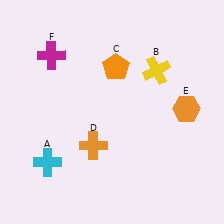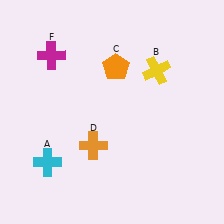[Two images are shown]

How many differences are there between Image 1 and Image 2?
There is 1 difference between the two images.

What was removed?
The orange hexagon (E) was removed in Image 2.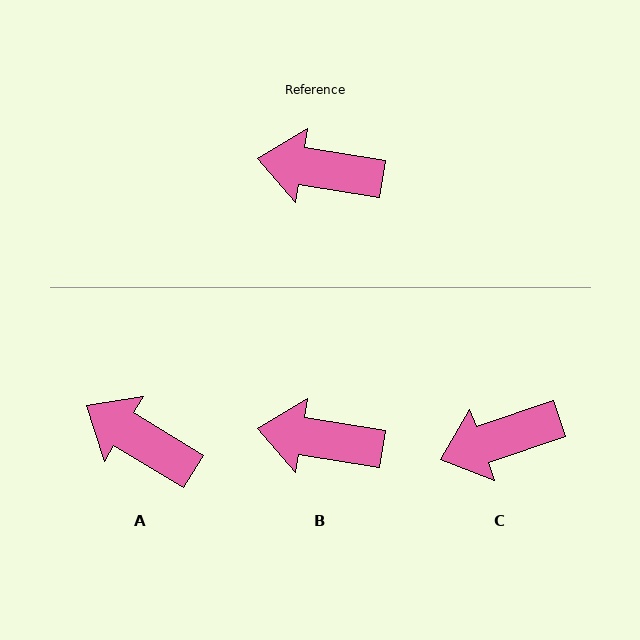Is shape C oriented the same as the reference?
No, it is off by about 28 degrees.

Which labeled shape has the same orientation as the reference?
B.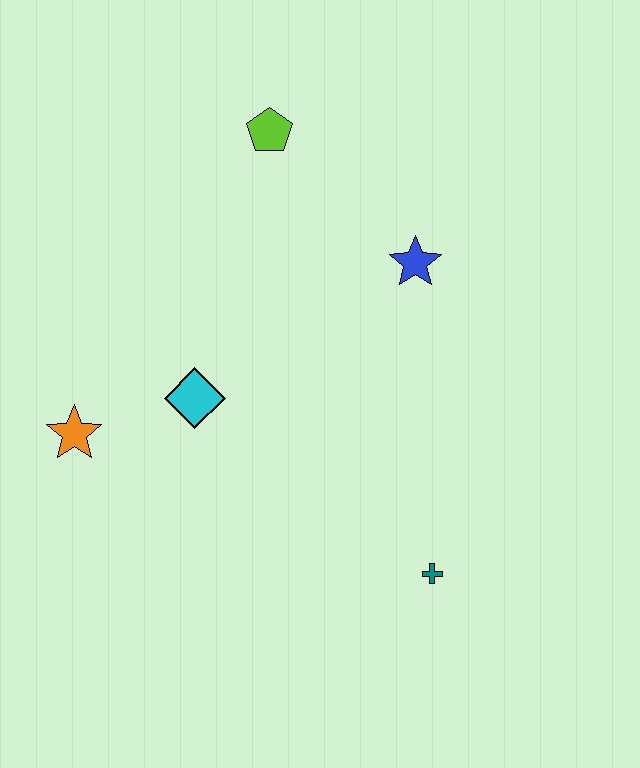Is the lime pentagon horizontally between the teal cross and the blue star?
No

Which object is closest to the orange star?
The cyan diamond is closest to the orange star.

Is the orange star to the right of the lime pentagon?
No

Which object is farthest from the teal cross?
The lime pentagon is farthest from the teal cross.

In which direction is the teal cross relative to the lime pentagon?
The teal cross is below the lime pentagon.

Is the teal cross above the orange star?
No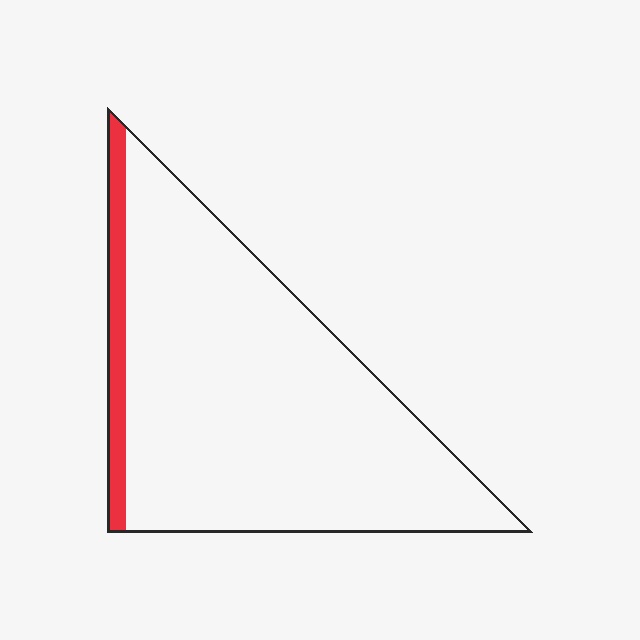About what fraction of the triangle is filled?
About one tenth (1/10).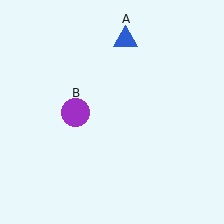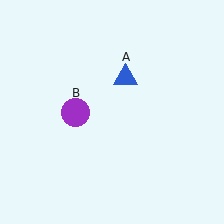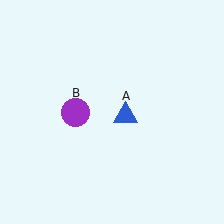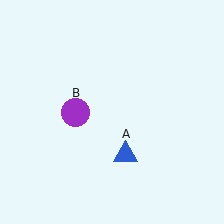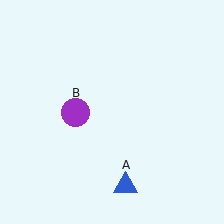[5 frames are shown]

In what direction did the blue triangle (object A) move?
The blue triangle (object A) moved down.